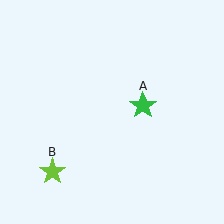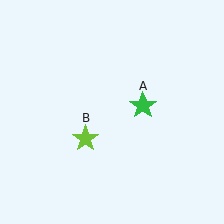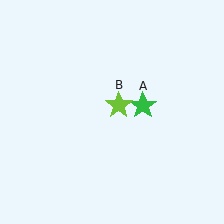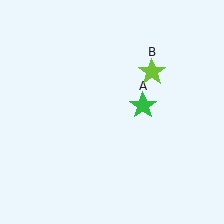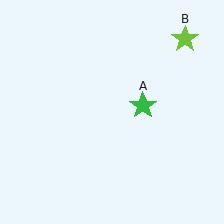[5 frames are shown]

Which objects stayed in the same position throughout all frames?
Green star (object A) remained stationary.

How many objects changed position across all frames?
1 object changed position: lime star (object B).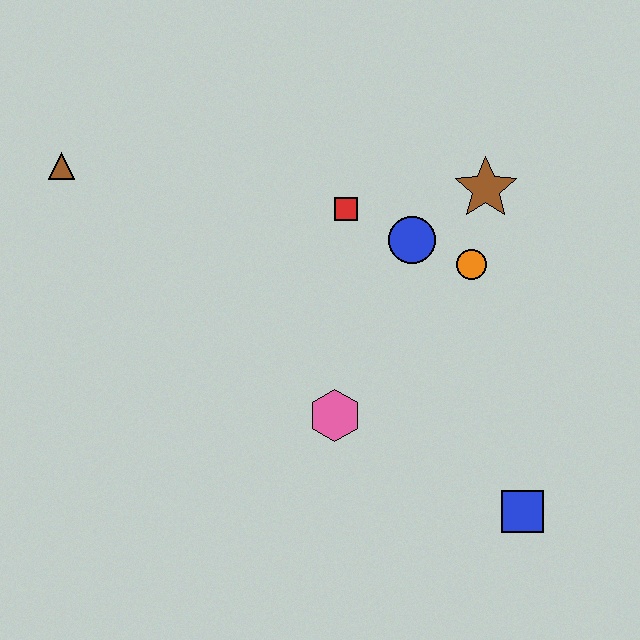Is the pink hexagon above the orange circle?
No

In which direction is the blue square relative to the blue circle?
The blue square is below the blue circle.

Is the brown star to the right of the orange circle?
Yes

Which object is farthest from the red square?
The blue square is farthest from the red square.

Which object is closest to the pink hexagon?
The blue circle is closest to the pink hexagon.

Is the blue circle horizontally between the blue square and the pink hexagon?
Yes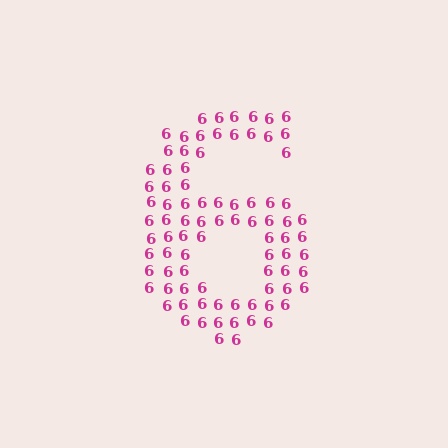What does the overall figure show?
The overall figure shows the digit 6.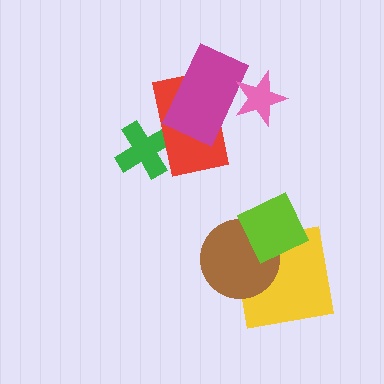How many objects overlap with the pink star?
1 object overlaps with the pink star.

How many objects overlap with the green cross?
1 object overlaps with the green cross.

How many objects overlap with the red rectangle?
2 objects overlap with the red rectangle.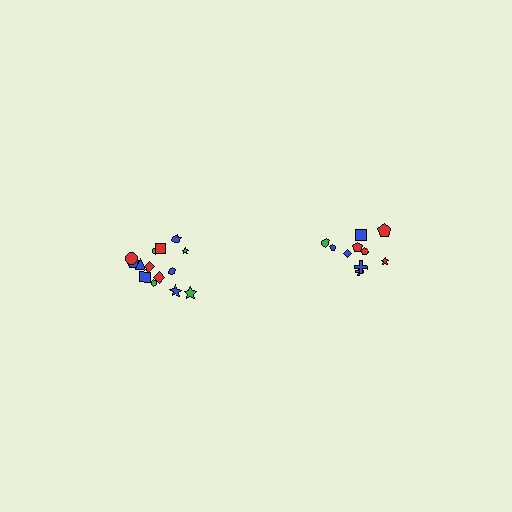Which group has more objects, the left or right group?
The left group.